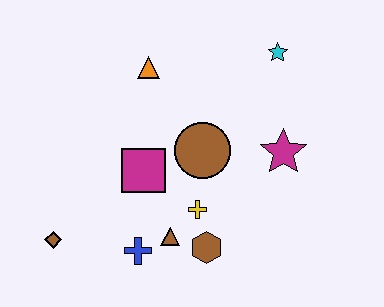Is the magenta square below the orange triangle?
Yes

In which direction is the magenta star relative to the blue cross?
The magenta star is to the right of the blue cross.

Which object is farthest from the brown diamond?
The cyan star is farthest from the brown diamond.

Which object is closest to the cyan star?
The magenta star is closest to the cyan star.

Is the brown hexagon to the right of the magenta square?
Yes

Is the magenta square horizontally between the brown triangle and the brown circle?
No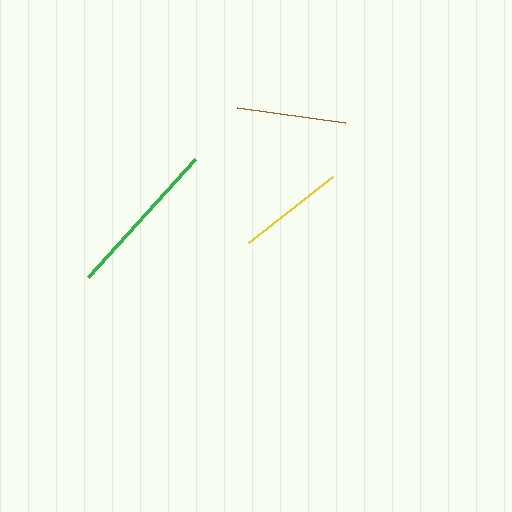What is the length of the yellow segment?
The yellow segment is approximately 107 pixels long.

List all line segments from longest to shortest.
From longest to shortest: green, brown, yellow.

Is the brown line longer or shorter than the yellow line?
The brown line is longer than the yellow line.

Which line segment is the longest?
The green line is the longest at approximately 159 pixels.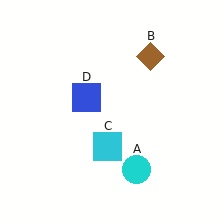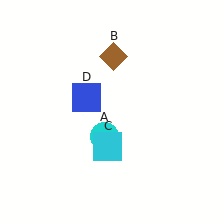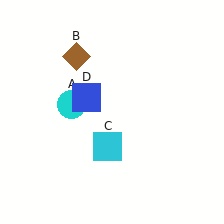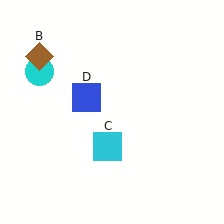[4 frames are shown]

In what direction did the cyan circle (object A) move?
The cyan circle (object A) moved up and to the left.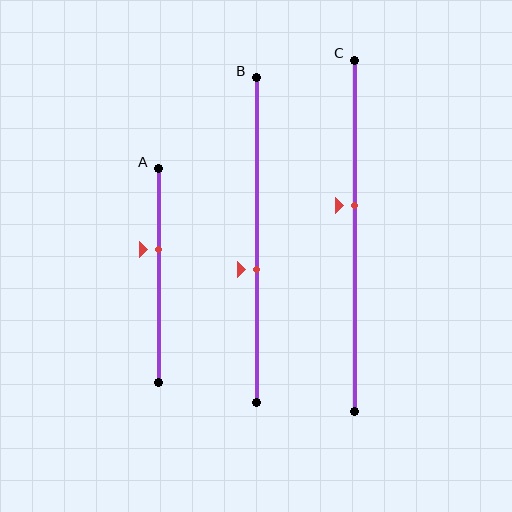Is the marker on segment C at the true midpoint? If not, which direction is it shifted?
No, the marker on segment C is shifted upward by about 9% of the segment length.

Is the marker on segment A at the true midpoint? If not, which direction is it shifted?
No, the marker on segment A is shifted upward by about 12% of the segment length.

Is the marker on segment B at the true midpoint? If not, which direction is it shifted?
No, the marker on segment B is shifted downward by about 9% of the segment length.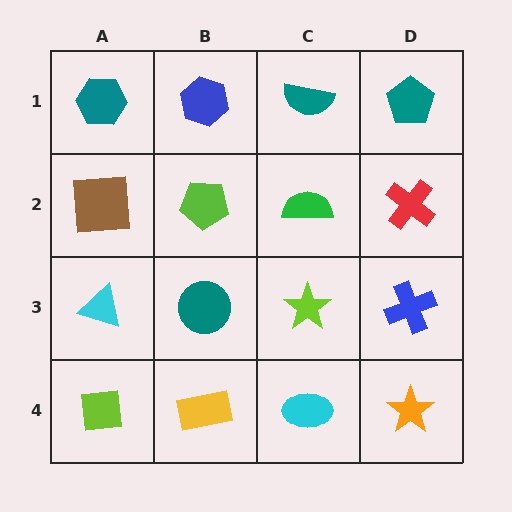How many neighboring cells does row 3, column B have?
4.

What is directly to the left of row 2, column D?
A green semicircle.